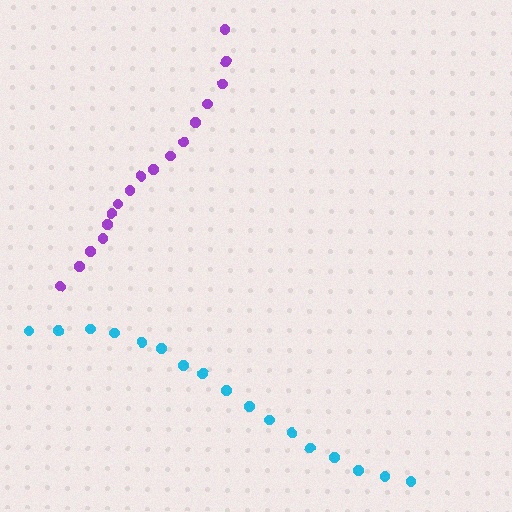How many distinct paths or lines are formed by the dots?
There are 2 distinct paths.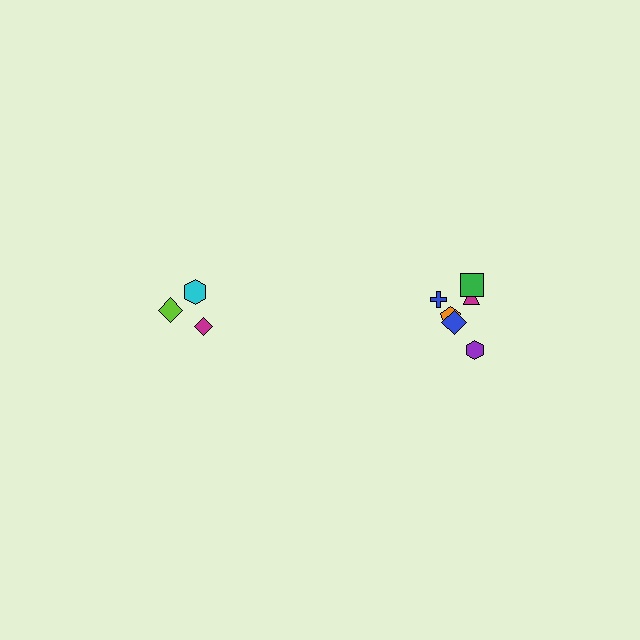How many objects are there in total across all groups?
There are 9 objects.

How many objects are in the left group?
There are 3 objects.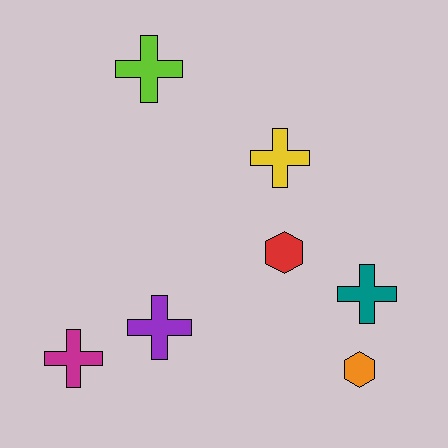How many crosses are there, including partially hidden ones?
There are 5 crosses.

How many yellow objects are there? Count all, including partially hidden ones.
There is 1 yellow object.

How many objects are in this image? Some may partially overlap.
There are 7 objects.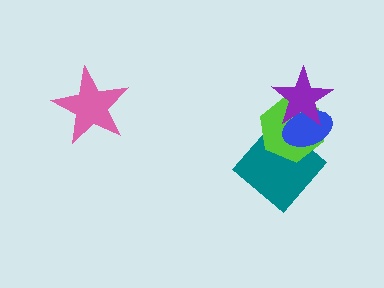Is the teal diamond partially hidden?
Yes, it is partially covered by another shape.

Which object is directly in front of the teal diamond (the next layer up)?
The lime hexagon is directly in front of the teal diamond.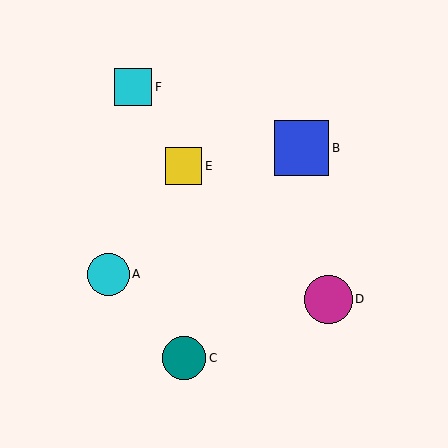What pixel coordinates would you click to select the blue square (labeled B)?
Click at (302, 148) to select the blue square B.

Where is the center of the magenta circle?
The center of the magenta circle is at (328, 299).